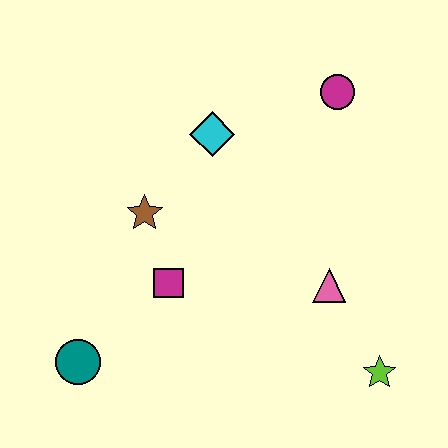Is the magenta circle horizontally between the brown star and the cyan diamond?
No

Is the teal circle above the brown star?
No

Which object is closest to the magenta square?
The brown star is closest to the magenta square.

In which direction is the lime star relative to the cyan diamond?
The lime star is below the cyan diamond.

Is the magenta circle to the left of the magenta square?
No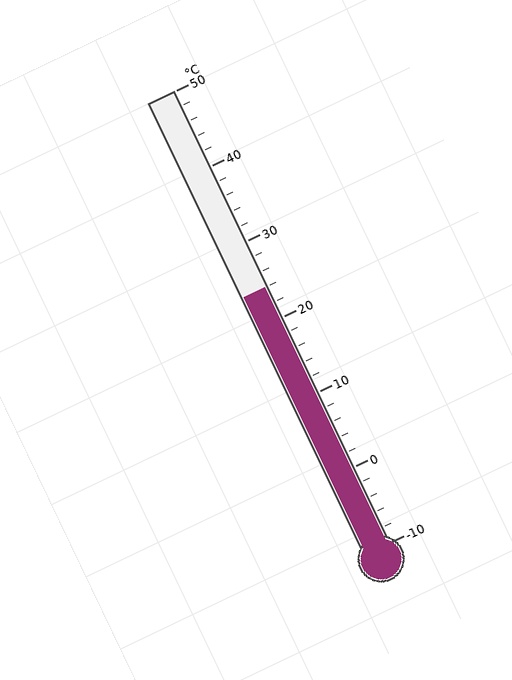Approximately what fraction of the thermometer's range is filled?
The thermometer is filled to approximately 55% of its range.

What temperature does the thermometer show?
The thermometer shows approximately 24°C.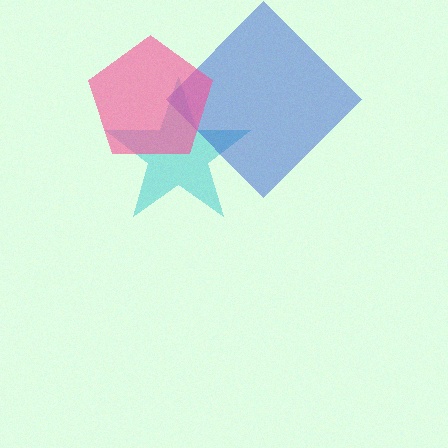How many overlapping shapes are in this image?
There are 3 overlapping shapes in the image.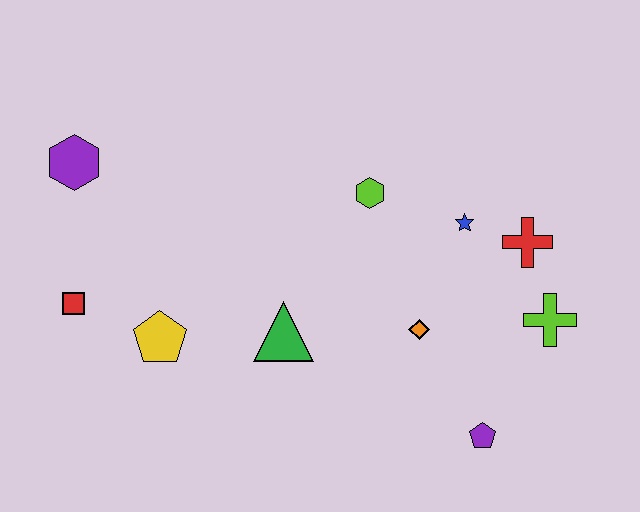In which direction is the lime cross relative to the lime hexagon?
The lime cross is to the right of the lime hexagon.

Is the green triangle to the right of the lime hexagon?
No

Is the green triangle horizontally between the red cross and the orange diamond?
No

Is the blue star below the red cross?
No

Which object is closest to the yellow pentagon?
The red square is closest to the yellow pentagon.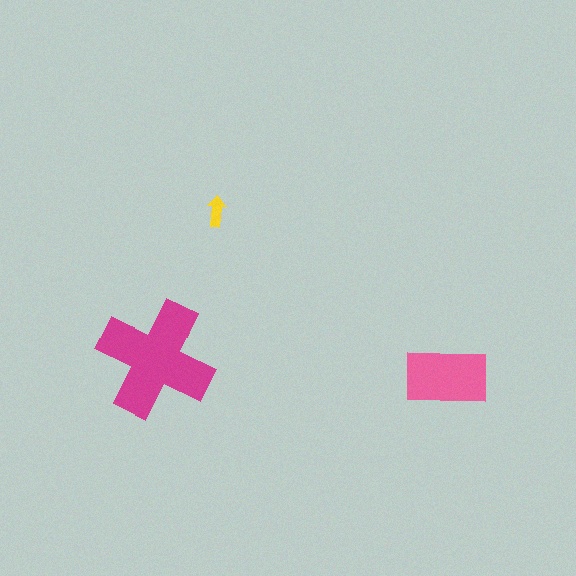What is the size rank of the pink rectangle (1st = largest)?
2nd.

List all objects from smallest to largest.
The yellow arrow, the pink rectangle, the magenta cross.